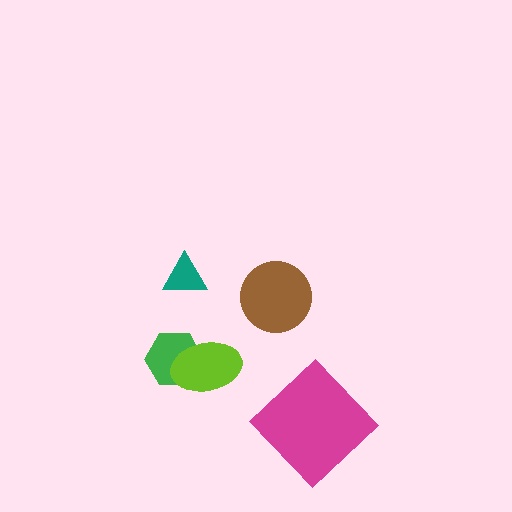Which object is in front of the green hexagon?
The lime ellipse is in front of the green hexagon.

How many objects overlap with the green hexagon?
1 object overlaps with the green hexagon.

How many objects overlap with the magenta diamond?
0 objects overlap with the magenta diamond.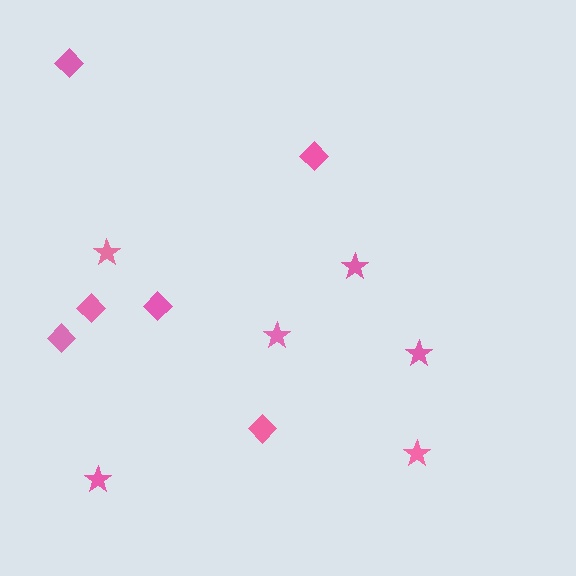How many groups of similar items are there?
There are 2 groups: one group of stars (6) and one group of diamonds (6).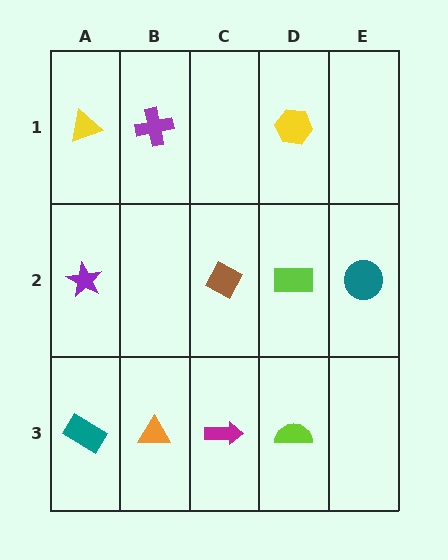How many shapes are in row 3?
4 shapes.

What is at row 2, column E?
A teal circle.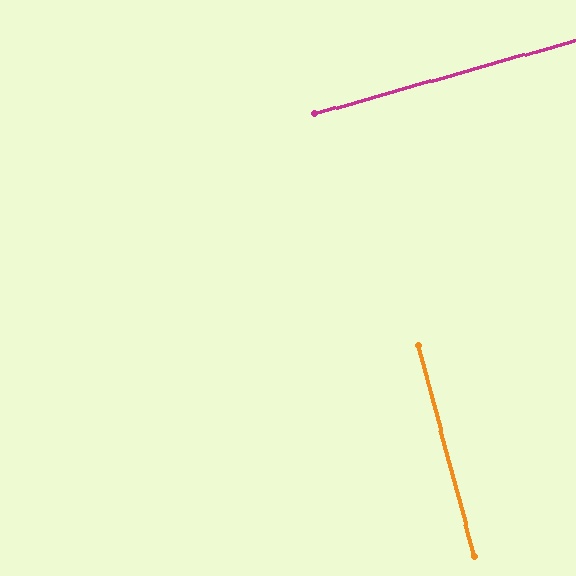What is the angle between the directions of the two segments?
Approximately 89 degrees.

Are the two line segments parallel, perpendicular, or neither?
Perpendicular — they meet at approximately 89°.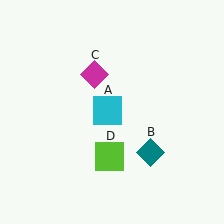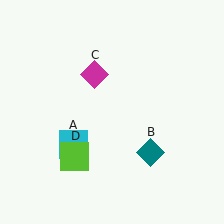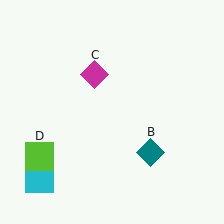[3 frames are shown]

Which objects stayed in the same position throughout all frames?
Teal diamond (object B) and magenta diamond (object C) remained stationary.